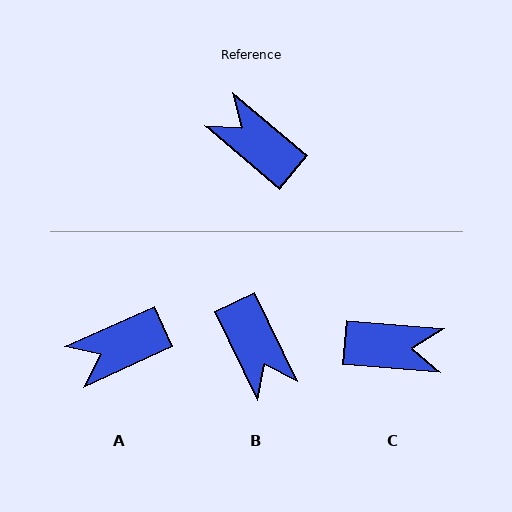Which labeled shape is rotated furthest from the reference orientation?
B, about 156 degrees away.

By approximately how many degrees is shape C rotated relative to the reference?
Approximately 144 degrees clockwise.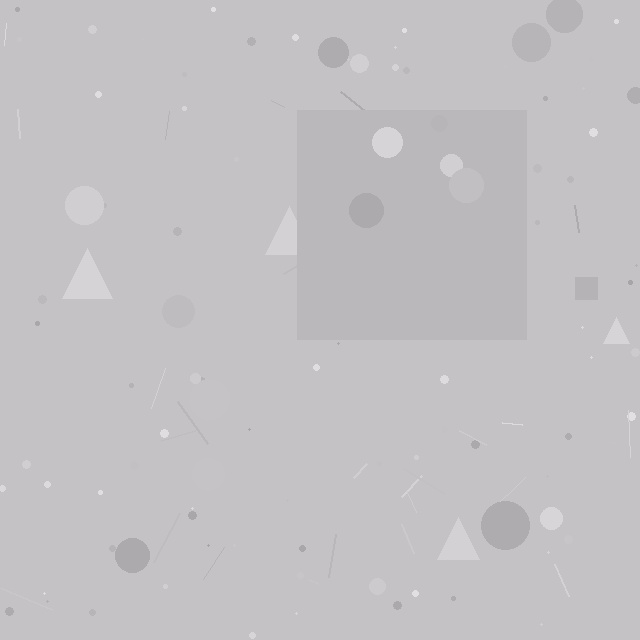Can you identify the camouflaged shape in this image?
The camouflaged shape is a square.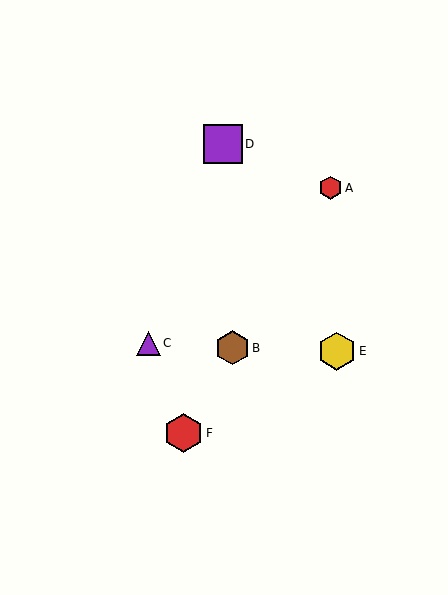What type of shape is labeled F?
Shape F is a red hexagon.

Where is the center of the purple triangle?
The center of the purple triangle is at (148, 343).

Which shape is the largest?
The purple square (labeled D) is the largest.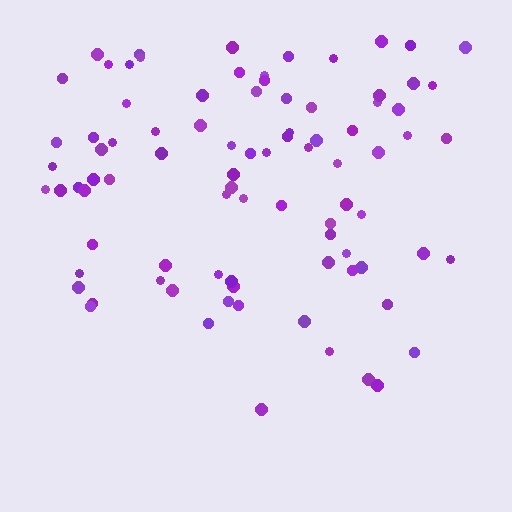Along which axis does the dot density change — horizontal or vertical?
Vertical.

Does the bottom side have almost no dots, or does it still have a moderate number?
Still a moderate number, just noticeably fewer than the top.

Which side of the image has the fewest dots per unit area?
The bottom.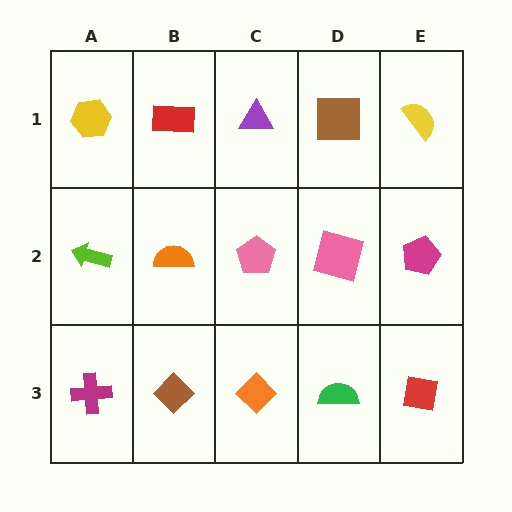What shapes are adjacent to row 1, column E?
A magenta pentagon (row 2, column E), a brown square (row 1, column D).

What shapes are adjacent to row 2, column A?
A yellow hexagon (row 1, column A), a magenta cross (row 3, column A), an orange semicircle (row 2, column B).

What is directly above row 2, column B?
A red rectangle.